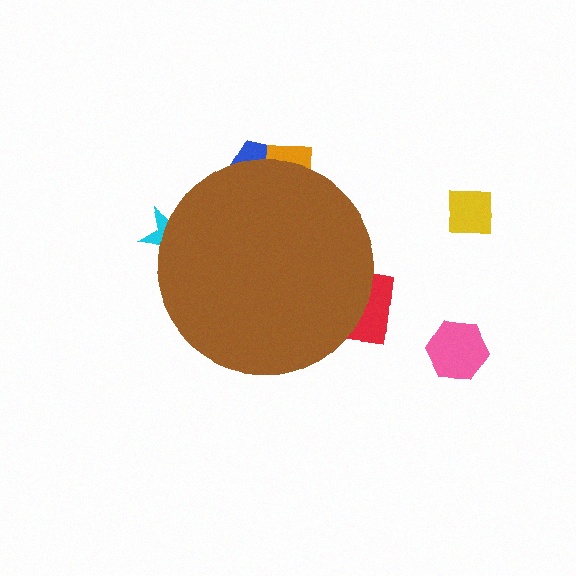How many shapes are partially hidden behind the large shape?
4 shapes are partially hidden.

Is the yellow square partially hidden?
No, the yellow square is fully visible.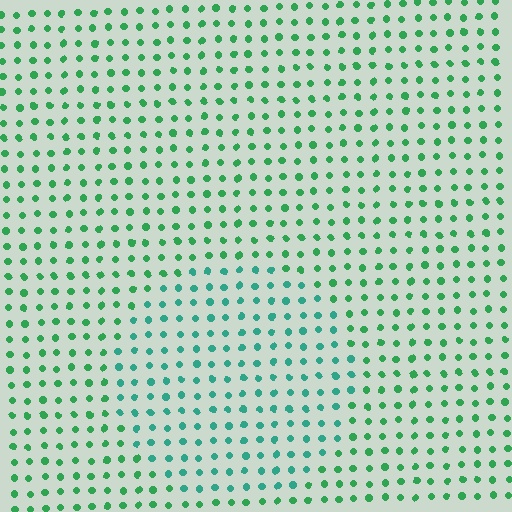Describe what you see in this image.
The image is filled with small green elements in a uniform arrangement. A circle-shaped region is visible where the elements are tinted to a slightly different hue, forming a subtle color boundary.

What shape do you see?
I see a circle.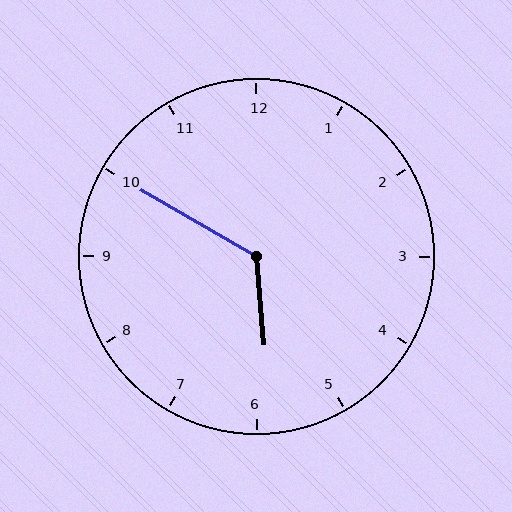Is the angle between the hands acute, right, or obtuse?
It is obtuse.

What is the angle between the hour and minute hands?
Approximately 125 degrees.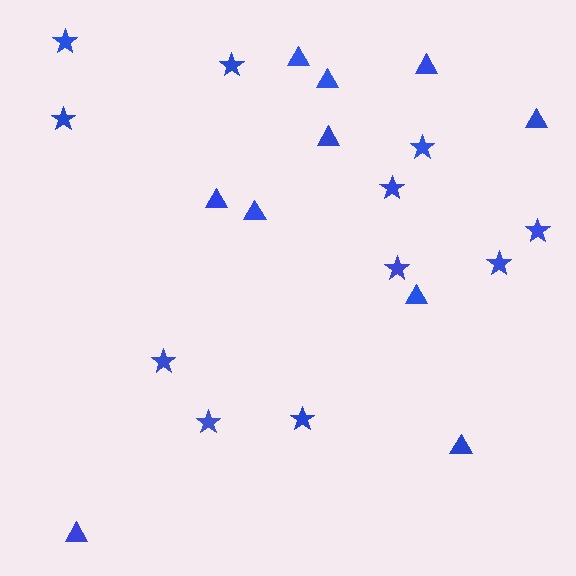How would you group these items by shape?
There are 2 groups: one group of triangles (10) and one group of stars (11).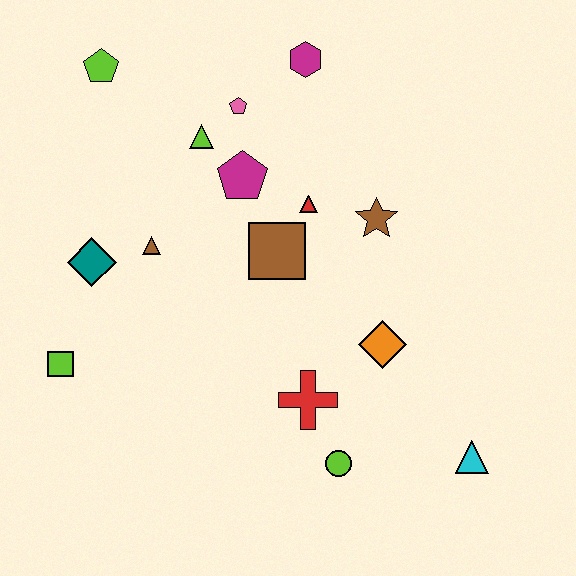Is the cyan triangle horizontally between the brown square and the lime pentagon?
No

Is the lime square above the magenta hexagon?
No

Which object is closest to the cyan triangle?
The lime circle is closest to the cyan triangle.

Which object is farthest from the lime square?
The cyan triangle is farthest from the lime square.